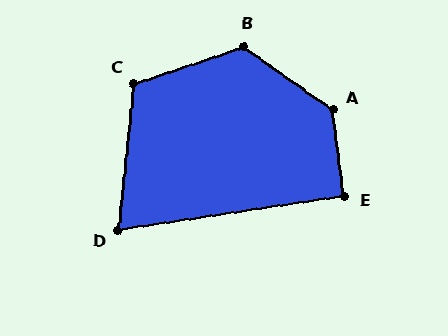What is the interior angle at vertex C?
Approximately 115 degrees (obtuse).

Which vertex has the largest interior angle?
A, at approximately 133 degrees.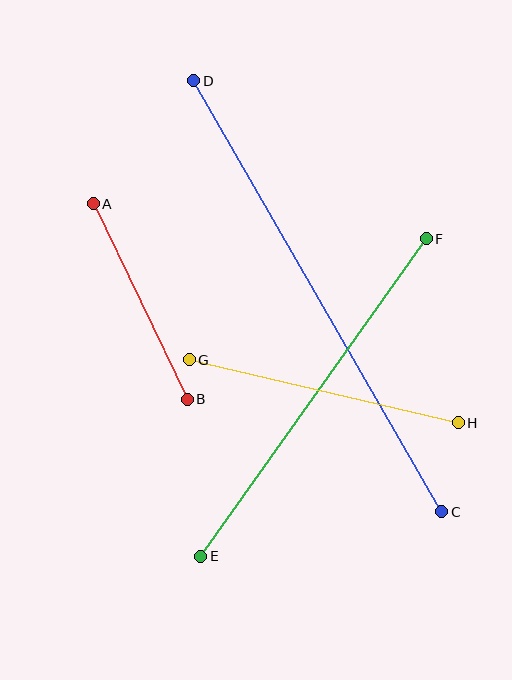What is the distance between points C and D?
The distance is approximately 497 pixels.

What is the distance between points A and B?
The distance is approximately 217 pixels.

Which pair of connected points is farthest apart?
Points C and D are farthest apart.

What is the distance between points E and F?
The distance is approximately 390 pixels.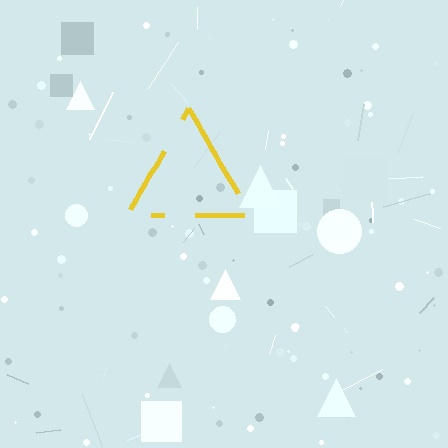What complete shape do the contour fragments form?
The contour fragments form a triangle.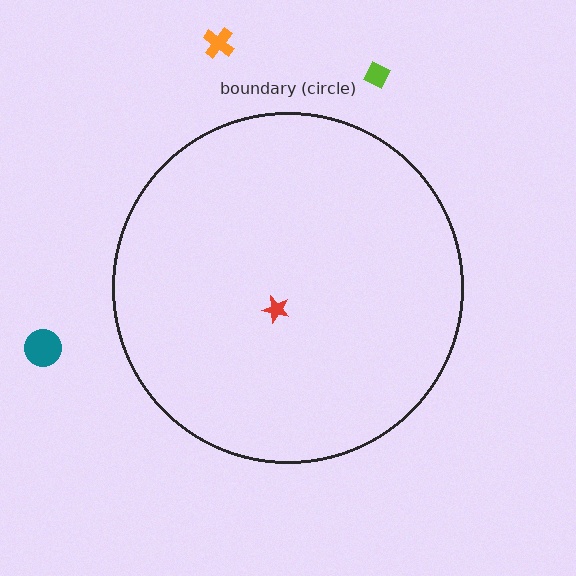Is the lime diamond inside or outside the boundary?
Outside.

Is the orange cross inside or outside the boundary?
Outside.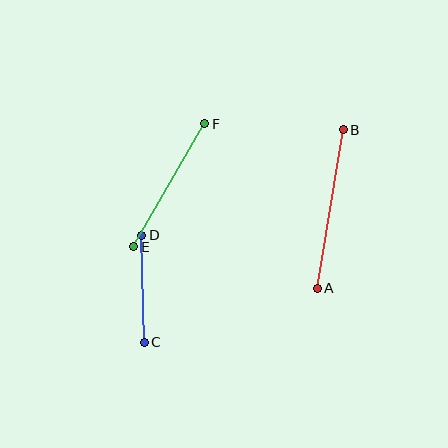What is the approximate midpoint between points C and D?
The midpoint is at approximately (143, 289) pixels.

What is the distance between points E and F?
The distance is approximately 142 pixels.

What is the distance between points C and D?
The distance is approximately 107 pixels.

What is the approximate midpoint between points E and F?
The midpoint is at approximately (169, 185) pixels.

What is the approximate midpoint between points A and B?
The midpoint is at approximately (330, 209) pixels.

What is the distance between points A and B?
The distance is approximately 161 pixels.